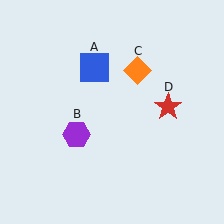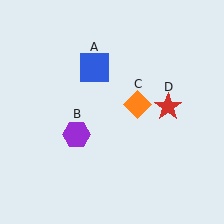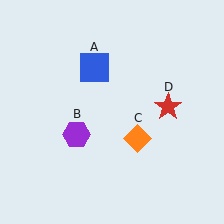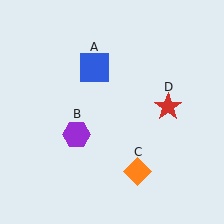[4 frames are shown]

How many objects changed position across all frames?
1 object changed position: orange diamond (object C).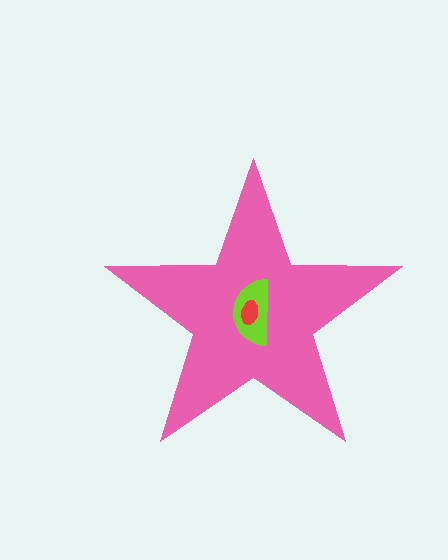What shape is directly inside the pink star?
The lime semicircle.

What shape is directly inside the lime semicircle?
The red ellipse.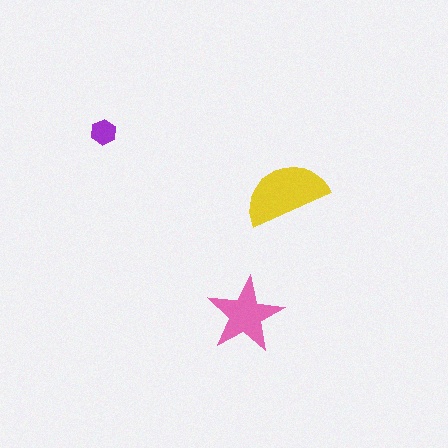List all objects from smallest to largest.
The purple hexagon, the pink star, the yellow semicircle.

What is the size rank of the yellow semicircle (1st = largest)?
1st.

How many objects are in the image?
There are 3 objects in the image.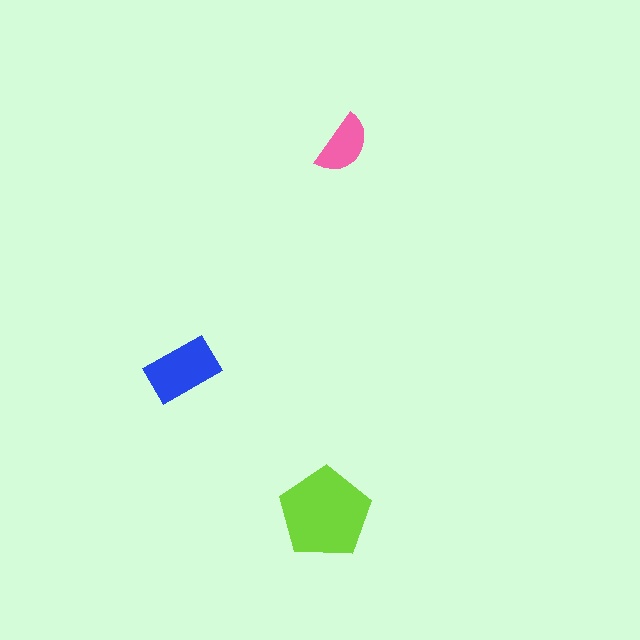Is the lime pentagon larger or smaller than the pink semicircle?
Larger.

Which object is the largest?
The lime pentagon.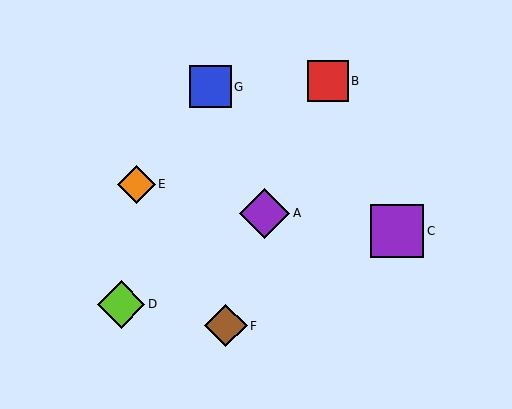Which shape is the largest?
The purple square (labeled C) is the largest.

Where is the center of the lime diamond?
The center of the lime diamond is at (121, 304).